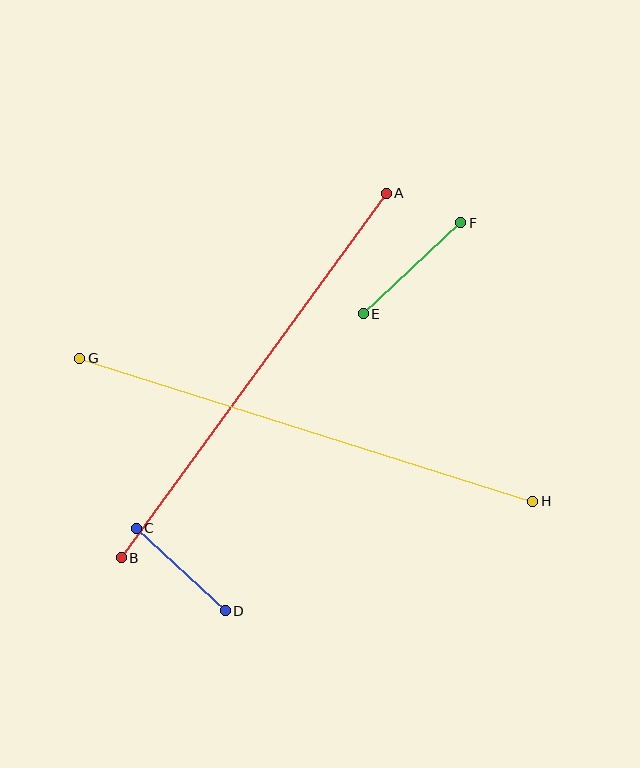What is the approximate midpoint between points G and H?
The midpoint is at approximately (306, 430) pixels.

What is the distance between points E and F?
The distance is approximately 133 pixels.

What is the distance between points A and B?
The distance is approximately 451 pixels.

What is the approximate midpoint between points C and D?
The midpoint is at approximately (181, 569) pixels.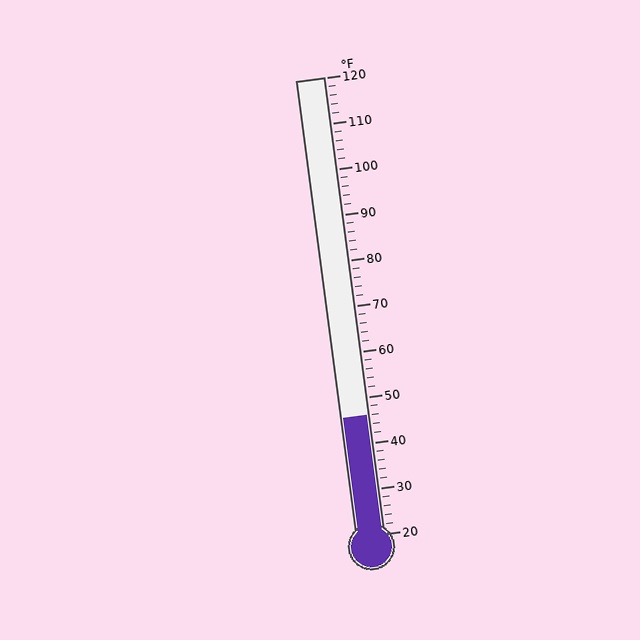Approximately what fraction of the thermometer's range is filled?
The thermometer is filled to approximately 25% of its range.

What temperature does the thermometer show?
The thermometer shows approximately 46°F.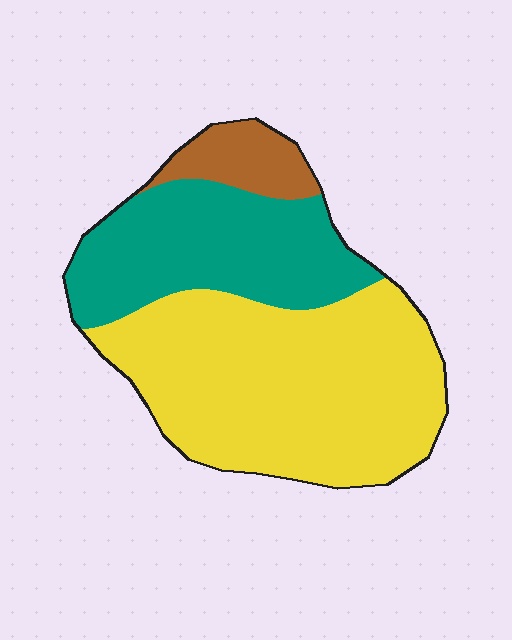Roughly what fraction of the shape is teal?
Teal covers about 35% of the shape.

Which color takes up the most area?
Yellow, at roughly 60%.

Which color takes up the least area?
Brown, at roughly 10%.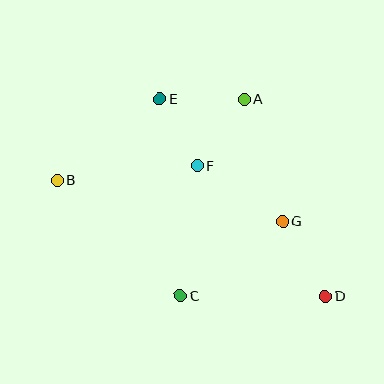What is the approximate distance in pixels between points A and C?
The distance between A and C is approximately 206 pixels.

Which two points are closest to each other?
Points E and F are closest to each other.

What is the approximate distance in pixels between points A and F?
The distance between A and F is approximately 81 pixels.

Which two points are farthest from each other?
Points B and D are farthest from each other.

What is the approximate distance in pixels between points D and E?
The distance between D and E is approximately 258 pixels.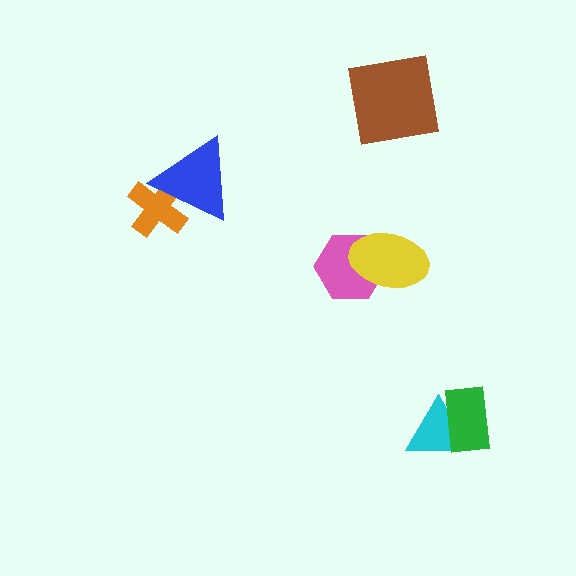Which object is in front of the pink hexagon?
The yellow ellipse is in front of the pink hexagon.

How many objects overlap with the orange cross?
1 object overlaps with the orange cross.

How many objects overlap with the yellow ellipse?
1 object overlaps with the yellow ellipse.